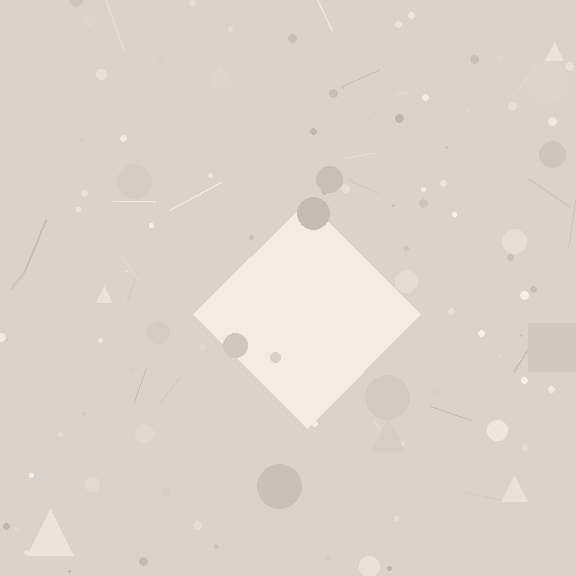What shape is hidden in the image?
A diamond is hidden in the image.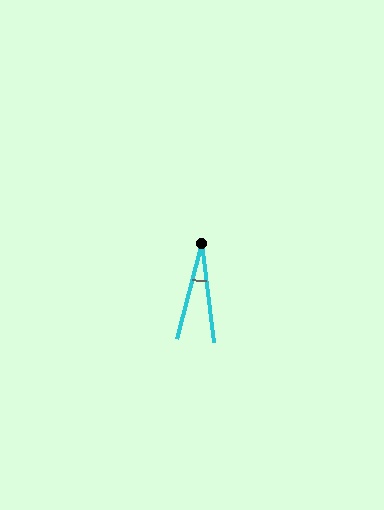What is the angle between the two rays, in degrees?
Approximately 22 degrees.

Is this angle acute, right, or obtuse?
It is acute.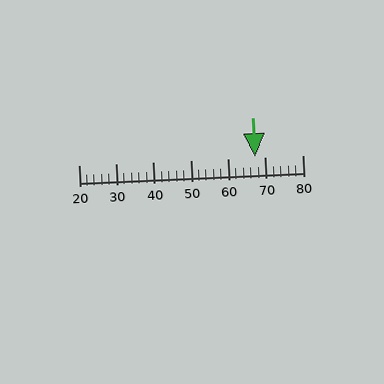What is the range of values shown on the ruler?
The ruler shows values from 20 to 80.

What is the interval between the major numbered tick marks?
The major tick marks are spaced 10 units apart.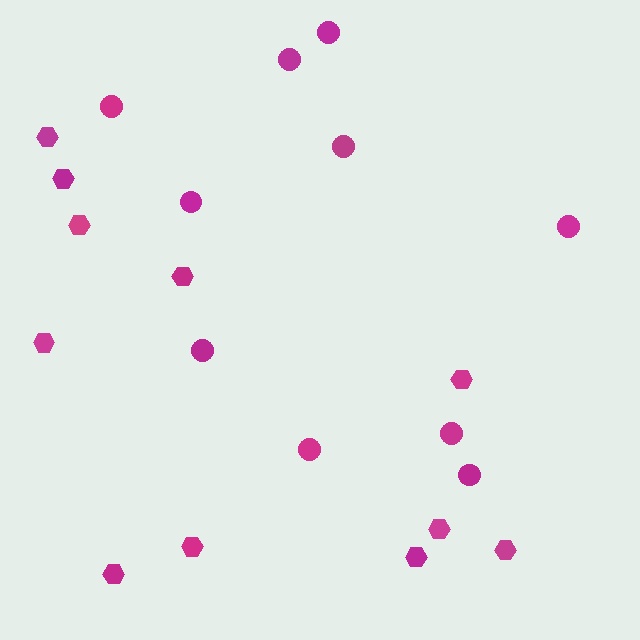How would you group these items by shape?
There are 2 groups: one group of hexagons (11) and one group of circles (10).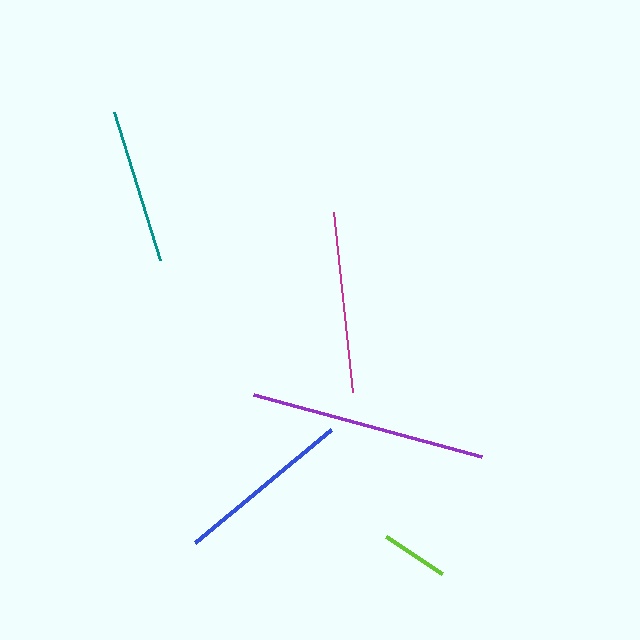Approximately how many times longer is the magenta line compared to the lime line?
The magenta line is approximately 2.7 times the length of the lime line.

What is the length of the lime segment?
The lime segment is approximately 67 pixels long.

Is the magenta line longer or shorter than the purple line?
The purple line is longer than the magenta line.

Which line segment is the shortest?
The lime line is the shortest at approximately 67 pixels.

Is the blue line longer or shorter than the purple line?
The purple line is longer than the blue line.